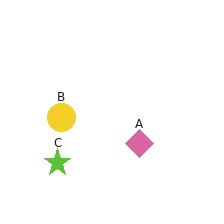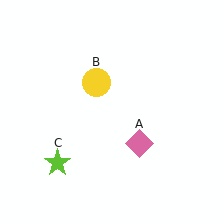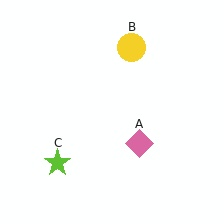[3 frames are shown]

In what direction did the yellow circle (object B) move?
The yellow circle (object B) moved up and to the right.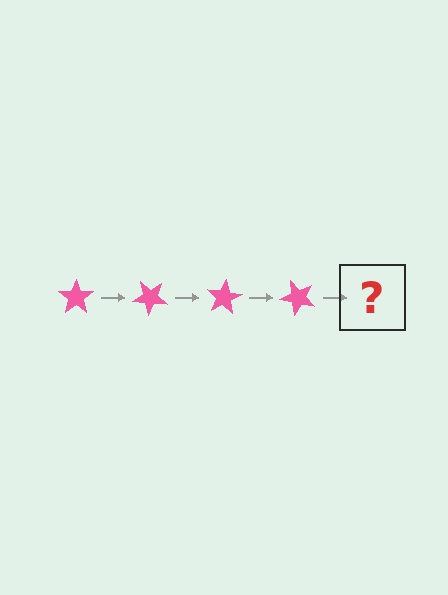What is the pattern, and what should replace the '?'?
The pattern is that the star rotates 40 degrees each step. The '?' should be a pink star rotated 160 degrees.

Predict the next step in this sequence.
The next step is a pink star rotated 160 degrees.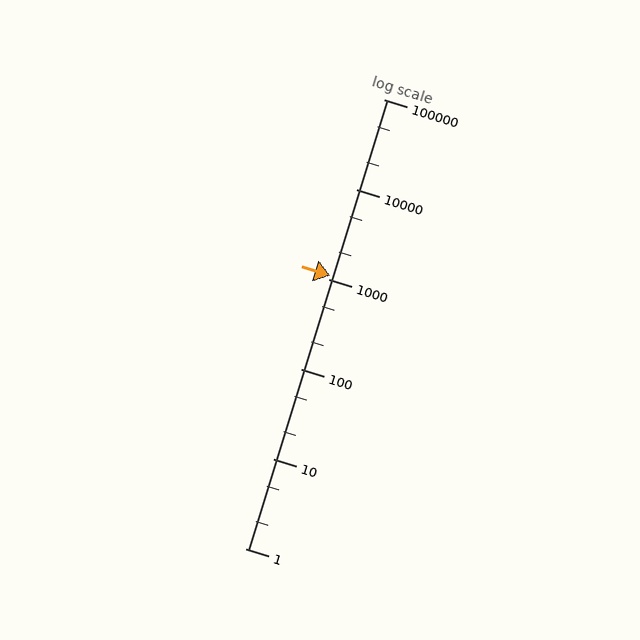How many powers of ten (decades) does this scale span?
The scale spans 5 decades, from 1 to 100000.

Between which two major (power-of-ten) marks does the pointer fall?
The pointer is between 1000 and 10000.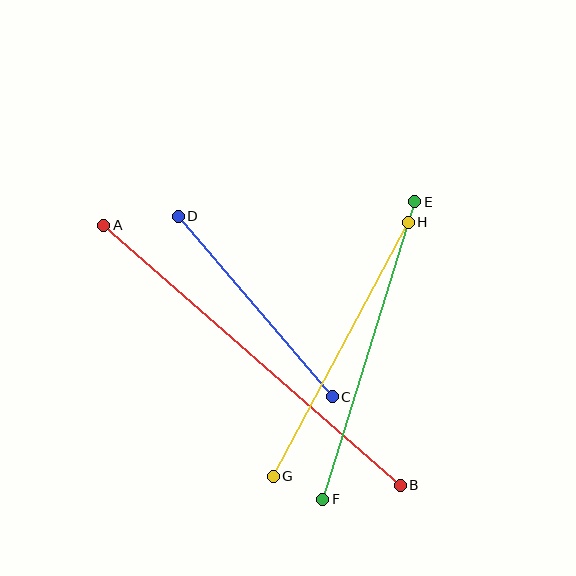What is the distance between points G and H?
The distance is approximately 288 pixels.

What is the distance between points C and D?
The distance is approximately 237 pixels.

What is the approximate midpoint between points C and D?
The midpoint is at approximately (255, 306) pixels.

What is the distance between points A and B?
The distance is approximately 394 pixels.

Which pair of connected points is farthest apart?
Points A and B are farthest apart.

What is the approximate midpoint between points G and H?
The midpoint is at approximately (341, 349) pixels.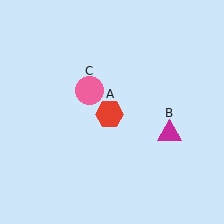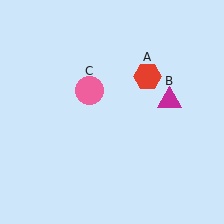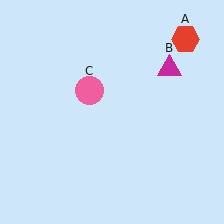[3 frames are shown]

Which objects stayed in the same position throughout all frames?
Pink circle (object C) remained stationary.